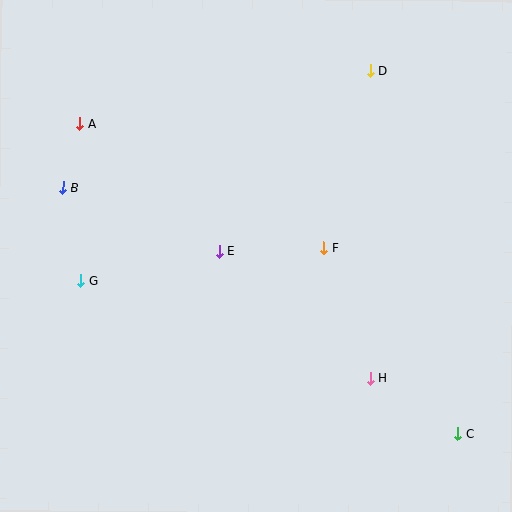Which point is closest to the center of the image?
Point E at (219, 251) is closest to the center.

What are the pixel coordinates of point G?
Point G is at (81, 280).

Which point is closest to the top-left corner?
Point A is closest to the top-left corner.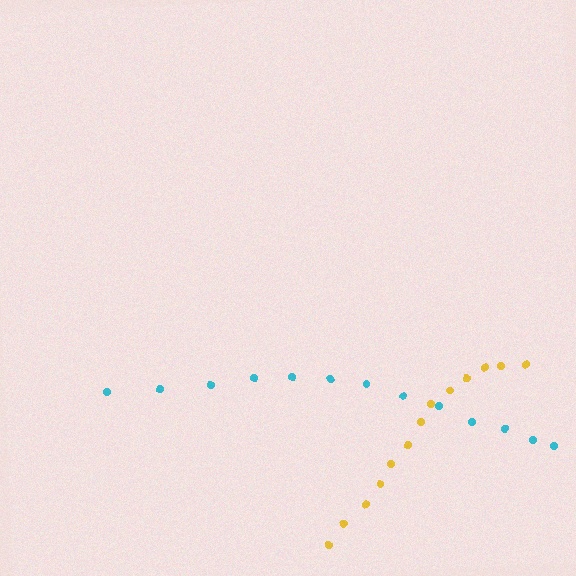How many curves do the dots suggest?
There are 2 distinct paths.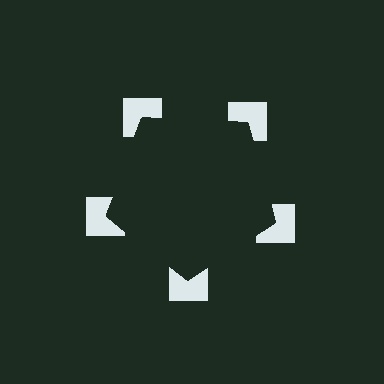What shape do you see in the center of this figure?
An illusory pentagon — its edges are inferred from the aligned wedge cuts in the notched squares, not physically drawn.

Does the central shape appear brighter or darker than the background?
It typically appears slightly darker than the background, even though no actual brightness change is drawn.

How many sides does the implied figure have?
5 sides.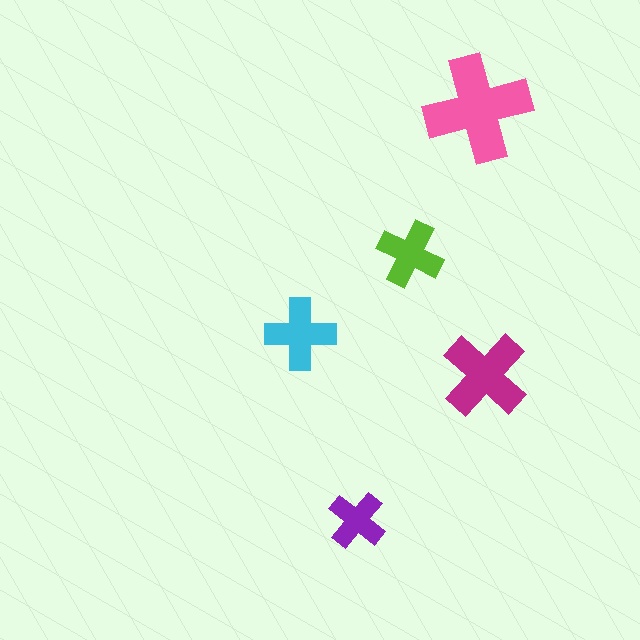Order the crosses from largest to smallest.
the pink one, the magenta one, the cyan one, the lime one, the purple one.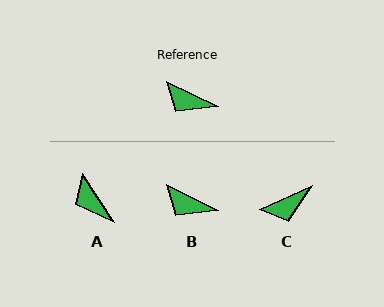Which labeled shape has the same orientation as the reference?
B.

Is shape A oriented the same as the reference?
No, it is off by about 30 degrees.